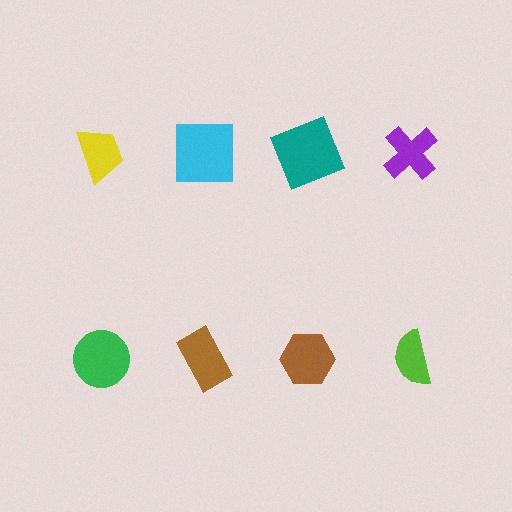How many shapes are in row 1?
4 shapes.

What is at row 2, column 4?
A lime semicircle.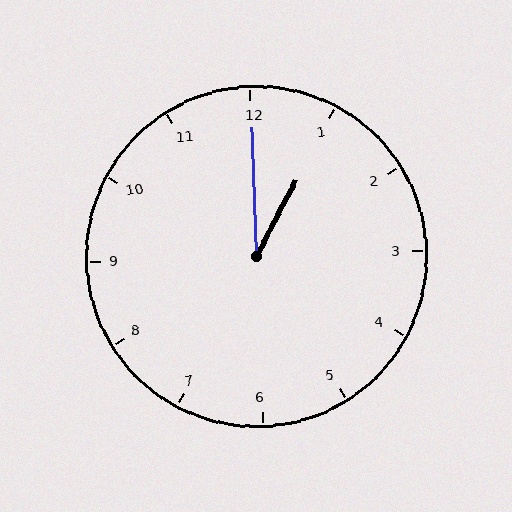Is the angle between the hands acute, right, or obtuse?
It is acute.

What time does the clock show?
1:00.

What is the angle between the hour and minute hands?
Approximately 30 degrees.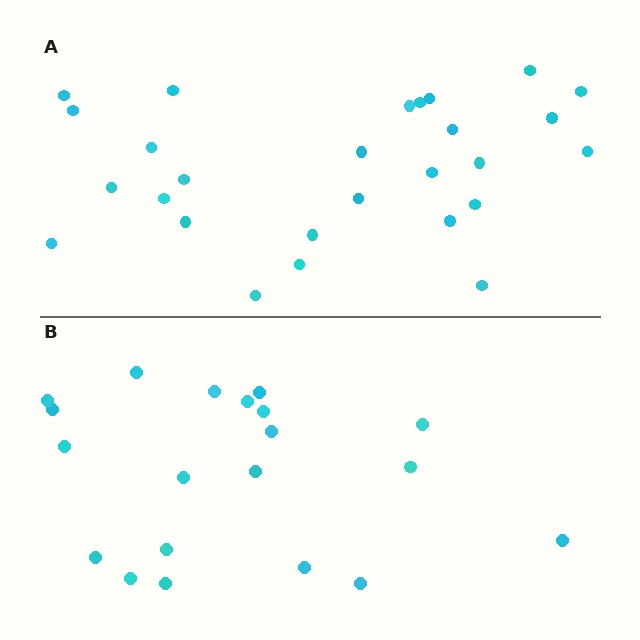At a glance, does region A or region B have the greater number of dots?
Region A (the top region) has more dots.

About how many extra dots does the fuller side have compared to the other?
Region A has roughly 8 or so more dots than region B.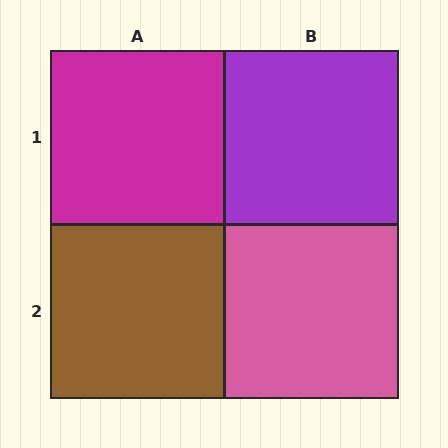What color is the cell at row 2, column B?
Pink.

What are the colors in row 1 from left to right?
Magenta, purple.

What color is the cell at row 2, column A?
Brown.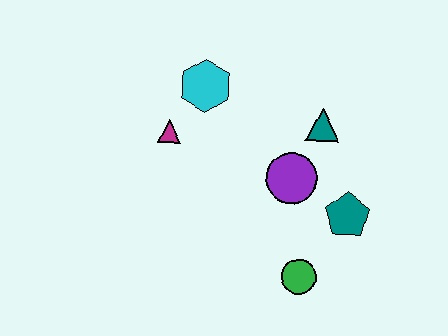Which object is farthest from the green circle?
The cyan hexagon is farthest from the green circle.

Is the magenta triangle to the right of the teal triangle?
No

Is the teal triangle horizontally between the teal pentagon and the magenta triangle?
Yes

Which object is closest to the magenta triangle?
The cyan hexagon is closest to the magenta triangle.